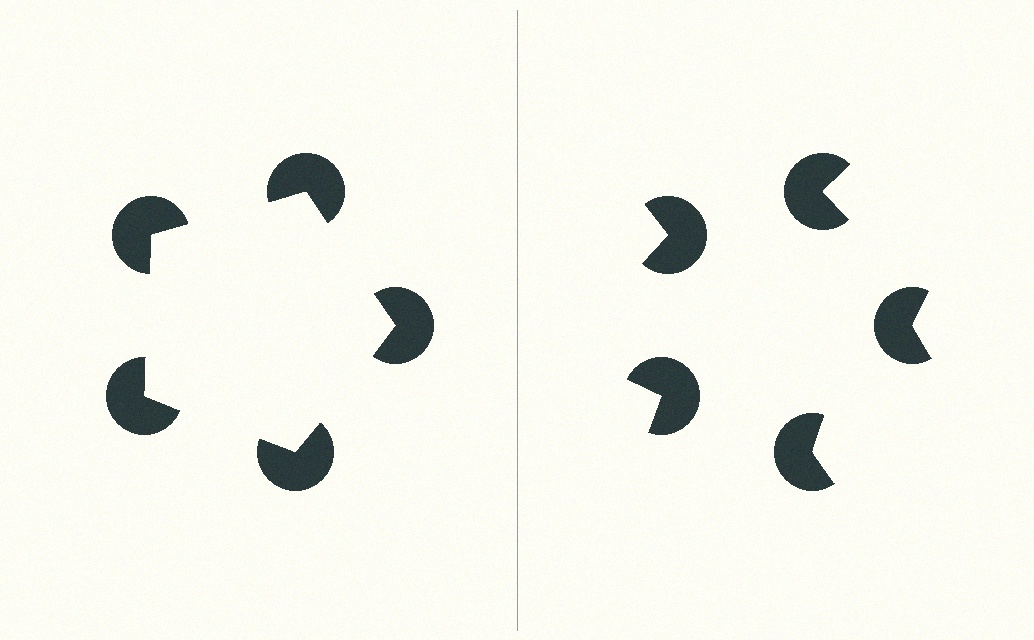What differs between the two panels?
The pac-man discs are positioned identically on both sides; only the wedge orientations differ. On the left they align to a pentagon; on the right they are misaligned.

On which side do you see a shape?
An illusory pentagon appears on the left side. On the right side the wedge cuts are rotated, so no coherent shape forms.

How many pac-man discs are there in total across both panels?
10 — 5 on each side.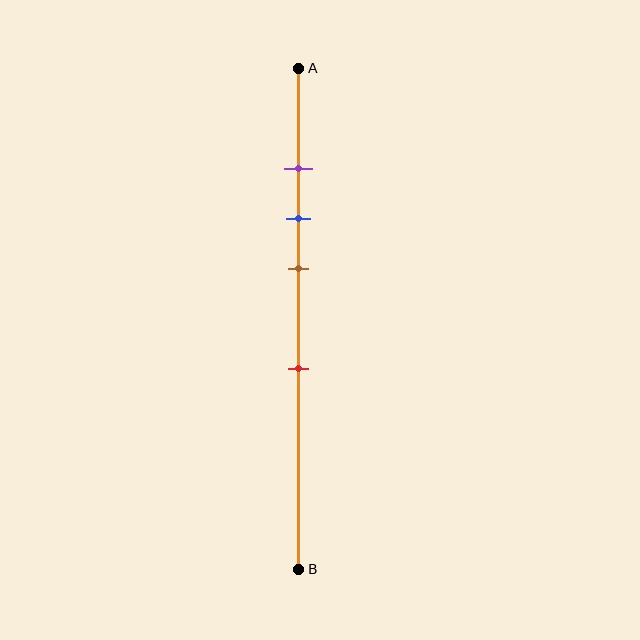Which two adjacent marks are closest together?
The purple and blue marks are the closest adjacent pair.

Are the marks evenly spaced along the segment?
No, the marks are not evenly spaced.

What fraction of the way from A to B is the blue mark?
The blue mark is approximately 30% (0.3) of the way from A to B.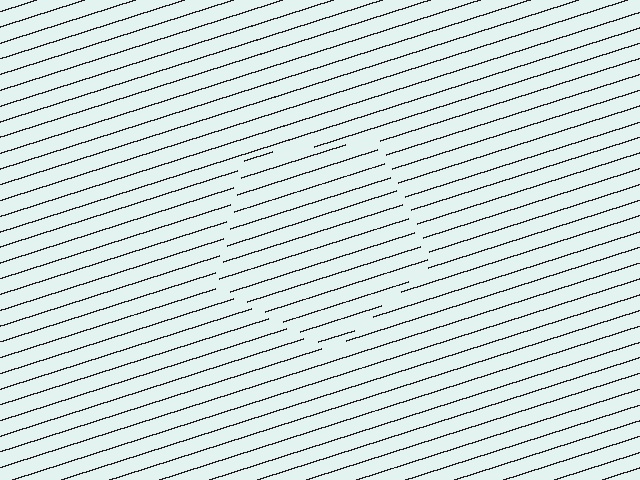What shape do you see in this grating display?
An illusory pentagon. The interior of the shape contains the same grating, shifted by half a period — the contour is defined by the phase discontinuity where line-ends from the inner and outer gratings abut.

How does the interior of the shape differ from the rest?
The interior of the shape contains the same grating, shifted by half a period — the contour is defined by the phase discontinuity where line-ends from the inner and outer gratings abut.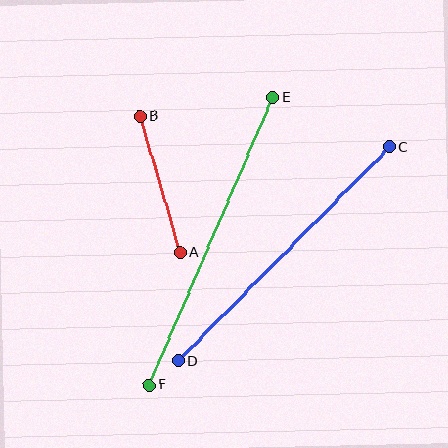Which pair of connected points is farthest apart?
Points E and F are farthest apart.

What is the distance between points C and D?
The distance is approximately 301 pixels.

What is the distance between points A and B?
The distance is approximately 142 pixels.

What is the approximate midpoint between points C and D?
The midpoint is at approximately (284, 254) pixels.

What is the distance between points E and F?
The distance is approximately 313 pixels.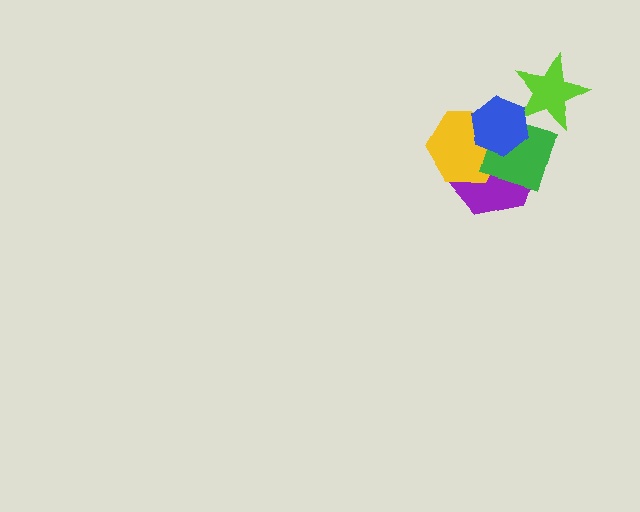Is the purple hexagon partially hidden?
Yes, it is partially covered by another shape.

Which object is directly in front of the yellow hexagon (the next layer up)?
The green square is directly in front of the yellow hexagon.